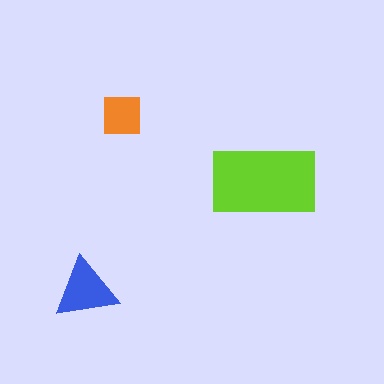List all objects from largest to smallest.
The lime rectangle, the blue triangle, the orange square.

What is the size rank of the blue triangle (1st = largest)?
2nd.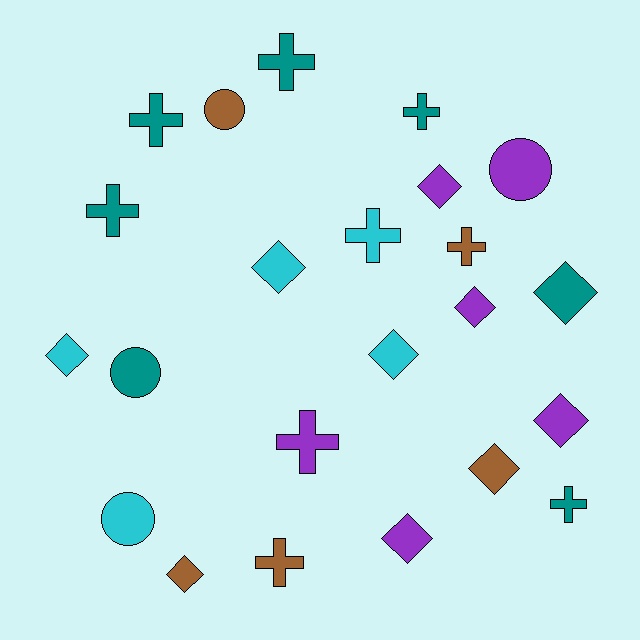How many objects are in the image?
There are 23 objects.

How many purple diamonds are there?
There are 4 purple diamonds.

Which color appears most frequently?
Teal, with 7 objects.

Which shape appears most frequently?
Diamond, with 10 objects.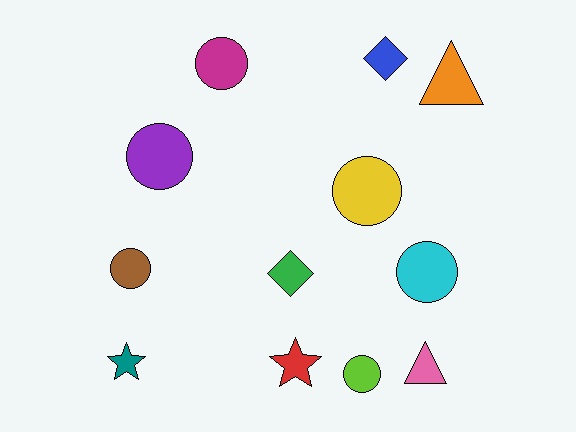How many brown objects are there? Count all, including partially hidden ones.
There is 1 brown object.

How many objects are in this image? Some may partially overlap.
There are 12 objects.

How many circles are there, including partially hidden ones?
There are 6 circles.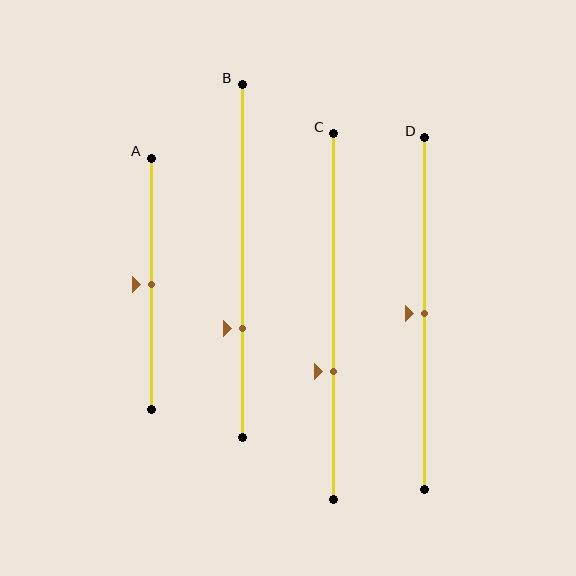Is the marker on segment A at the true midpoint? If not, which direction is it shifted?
Yes, the marker on segment A is at the true midpoint.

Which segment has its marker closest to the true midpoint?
Segment A has its marker closest to the true midpoint.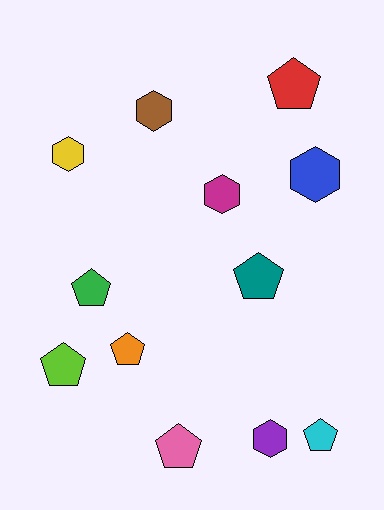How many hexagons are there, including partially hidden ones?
There are 5 hexagons.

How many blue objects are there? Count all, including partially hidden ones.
There is 1 blue object.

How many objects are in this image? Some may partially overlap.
There are 12 objects.